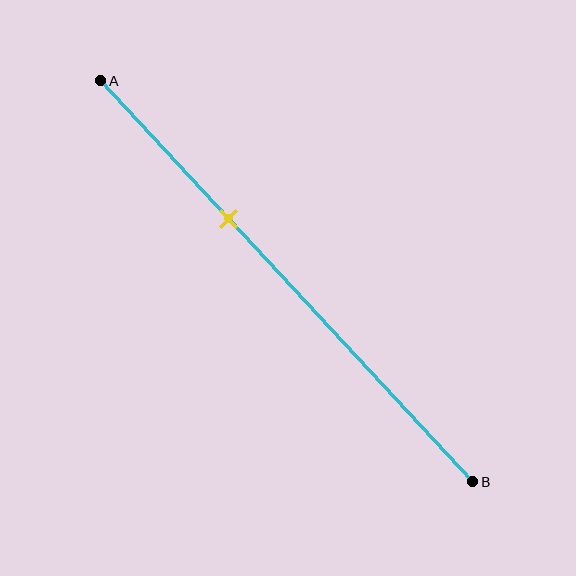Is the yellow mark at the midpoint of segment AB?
No, the mark is at about 35% from A, not at the 50% midpoint.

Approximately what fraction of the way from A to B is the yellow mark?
The yellow mark is approximately 35% of the way from A to B.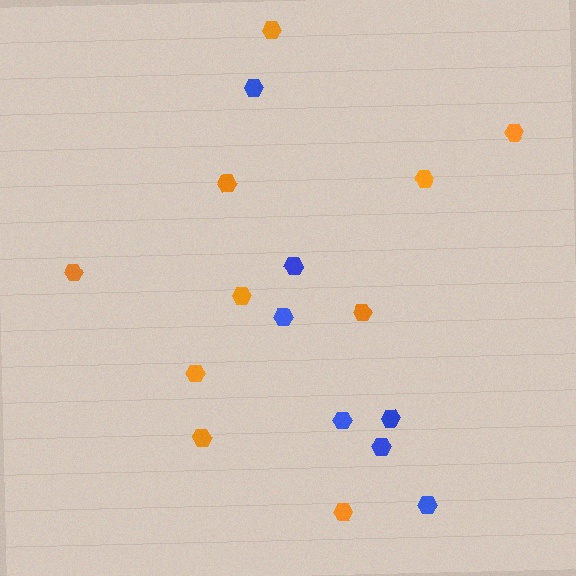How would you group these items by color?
There are 2 groups: one group of orange hexagons (10) and one group of blue hexagons (7).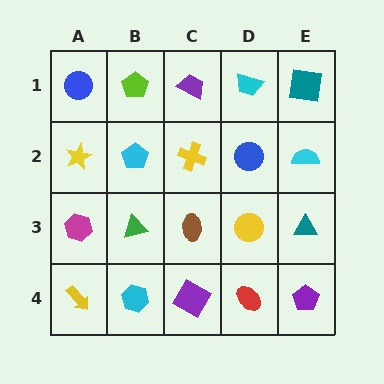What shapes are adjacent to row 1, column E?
A cyan semicircle (row 2, column E), a cyan trapezoid (row 1, column D).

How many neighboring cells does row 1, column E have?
2.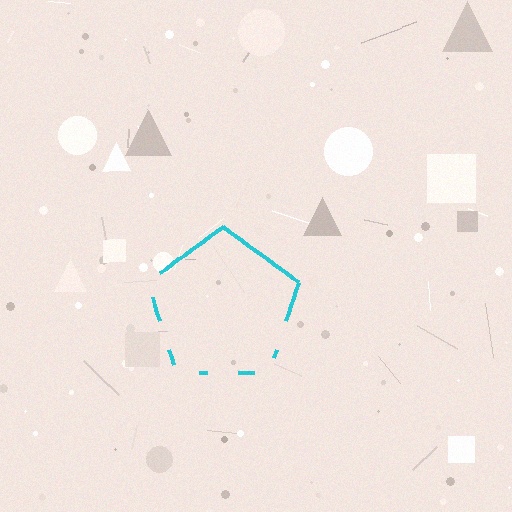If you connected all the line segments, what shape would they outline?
They would outline a pentagon.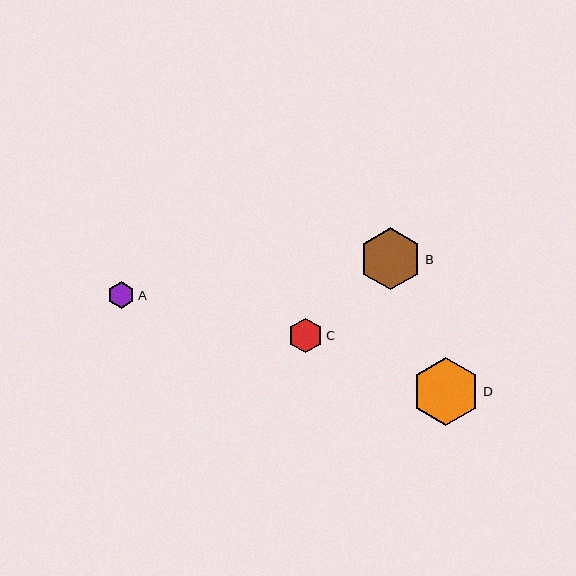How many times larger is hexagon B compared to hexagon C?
Hexagon B is approximately 1.8 times the size of hexagon C.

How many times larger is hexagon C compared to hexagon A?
Hexagon C is approximately 1.3 times the size of hexagon A.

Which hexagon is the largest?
Hexagon D is the largest with a size of approximately 68 pixels.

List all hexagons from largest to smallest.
From largest to smallest: D, B, C, A.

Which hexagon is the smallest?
Hexagon A is the smallest with a size of approximately 27 pixels.